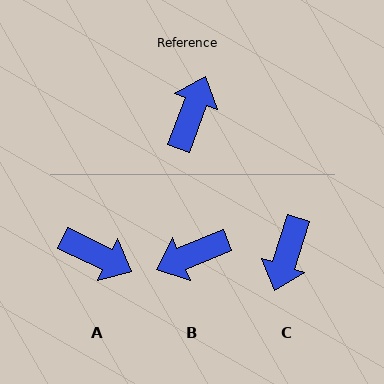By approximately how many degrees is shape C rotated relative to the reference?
Approximately 177 degrees clockwise.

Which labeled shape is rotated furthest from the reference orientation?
C, about 177 degrees away.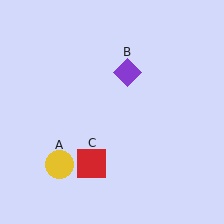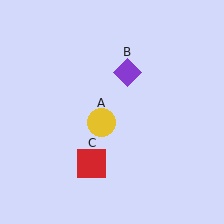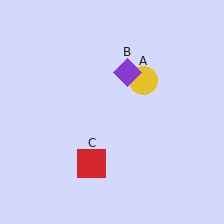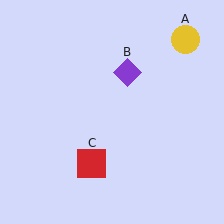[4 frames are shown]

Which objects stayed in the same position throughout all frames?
Purple diamond (object B) and red square (object C) remained stationary.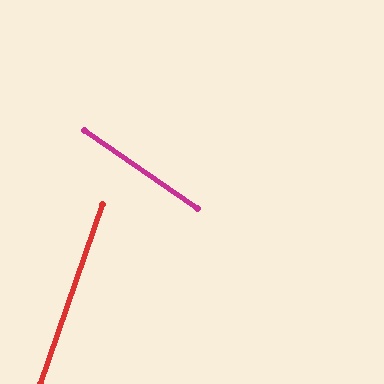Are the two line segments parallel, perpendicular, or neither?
Neither parallel nor perpendicular — they differ by about 74°.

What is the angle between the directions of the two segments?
Approximately 74 degrees.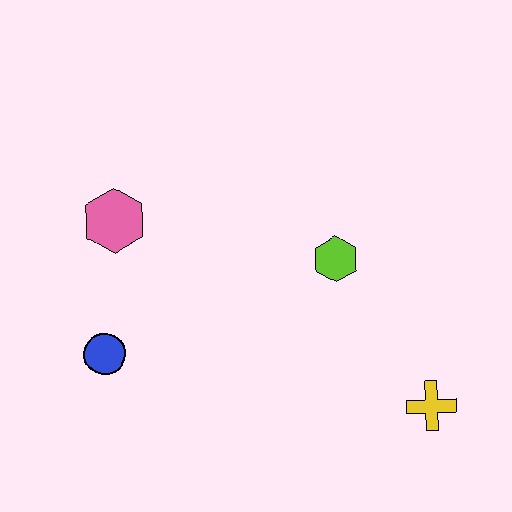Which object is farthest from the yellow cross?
The pink hexagon is farthest from the yellow cross.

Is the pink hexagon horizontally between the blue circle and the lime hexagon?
Yes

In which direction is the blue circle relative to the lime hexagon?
The blue circle is to the left of the lime hexagon.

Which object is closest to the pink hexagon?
The blue circle is closest to the pink hexagon.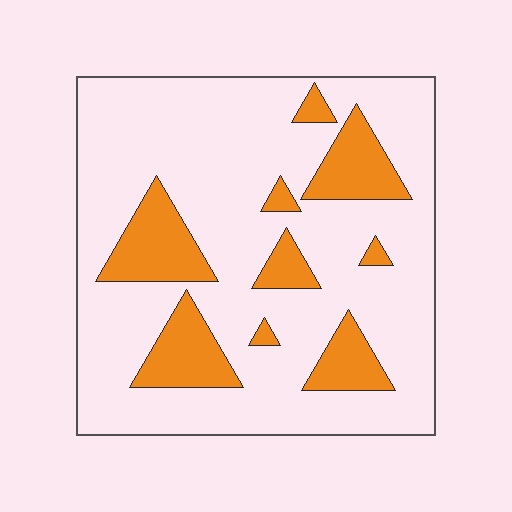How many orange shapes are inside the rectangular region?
9.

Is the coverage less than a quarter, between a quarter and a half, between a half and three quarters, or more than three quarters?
Less than a quarter.